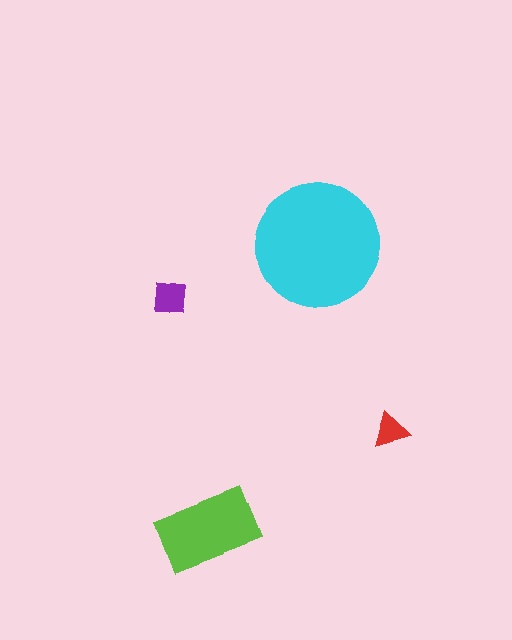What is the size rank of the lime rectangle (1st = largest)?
2nd.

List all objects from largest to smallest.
The cyan circle, the lime rectangle, the purple square, the red triangle.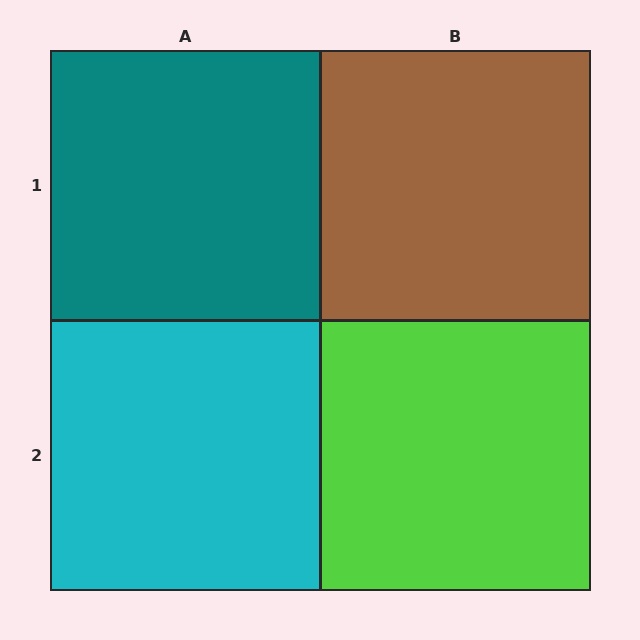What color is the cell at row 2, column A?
Cyan.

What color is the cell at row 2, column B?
Lime.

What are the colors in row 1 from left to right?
Teal, brown.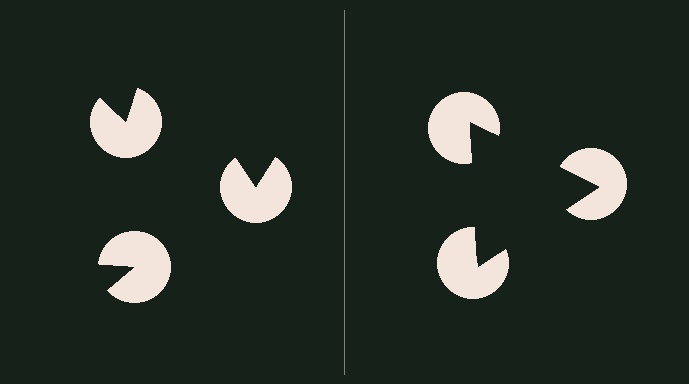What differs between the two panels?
The pac-man discs are positioned identically on both sides; only the wedge orientations differ. On the right they align to a triangle; on the left they are misaligned.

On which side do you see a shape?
An illusory triangle appears on the right side. On the left side the wedge cuts are rotated, so no coherent shape forms.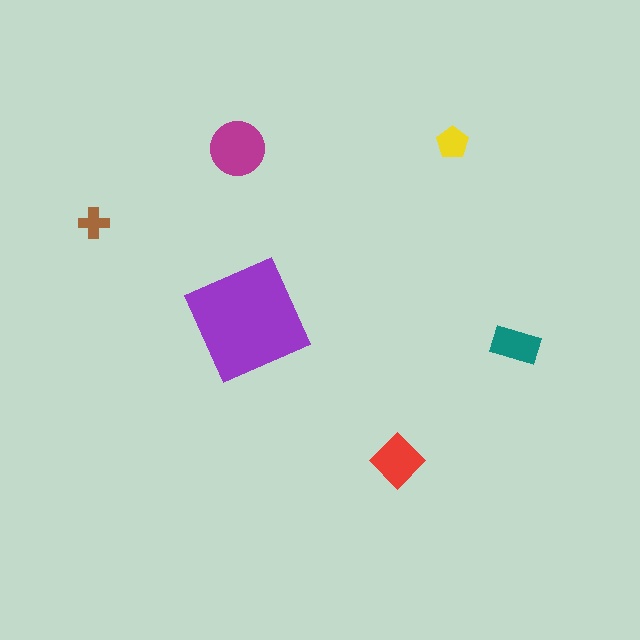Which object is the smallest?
The brown cross.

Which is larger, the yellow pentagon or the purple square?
The purple square.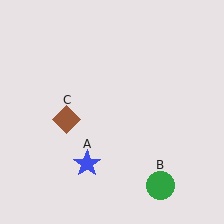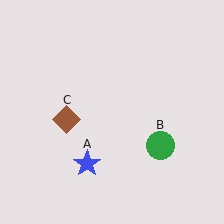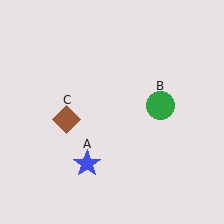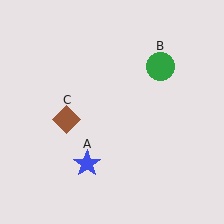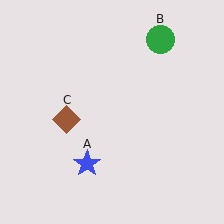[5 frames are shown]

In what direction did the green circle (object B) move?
The green circle (object B) moved up.